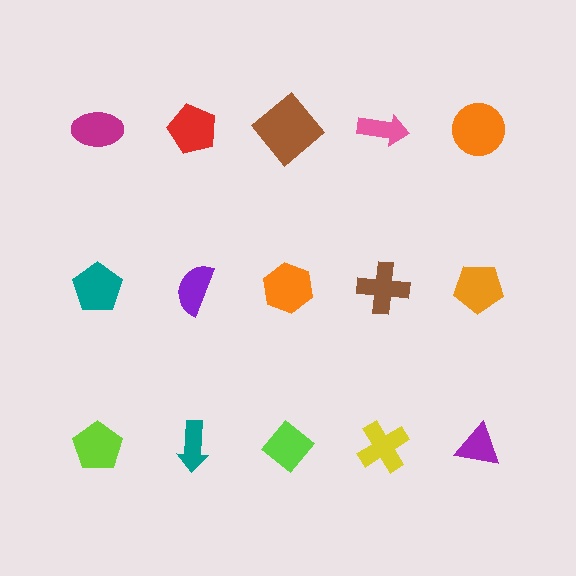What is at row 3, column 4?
A yellow cross.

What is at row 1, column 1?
A magenta ellipse.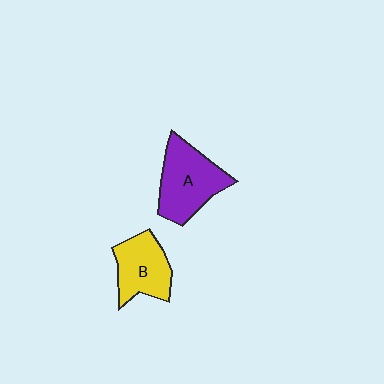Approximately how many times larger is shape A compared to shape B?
Approximately 1.3 times.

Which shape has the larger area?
Shape A (purple).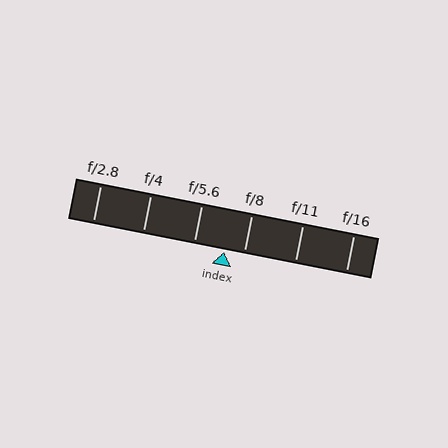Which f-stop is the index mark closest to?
The index mark is closest to f/8.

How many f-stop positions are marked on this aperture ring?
There are 6 f-stop positions marked.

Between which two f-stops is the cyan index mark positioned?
The index mark is between f/5.6 and f/8.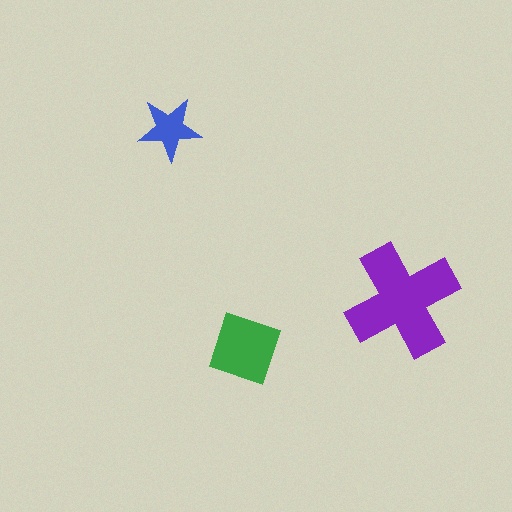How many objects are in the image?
There are 3 objects in the image.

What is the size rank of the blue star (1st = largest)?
3rd.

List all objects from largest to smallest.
The purple cross, the green square, the blue star.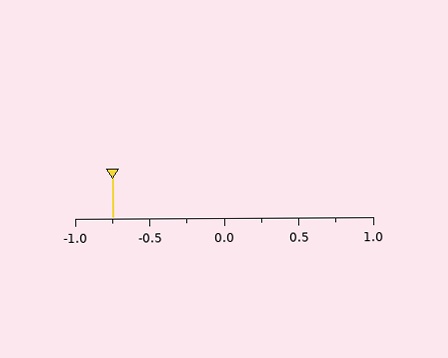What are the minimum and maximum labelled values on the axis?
The axis runs from -1.0 to 1.0.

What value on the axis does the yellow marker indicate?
The marker indicates approximately -0.75.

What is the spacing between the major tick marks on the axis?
The major ticks are spaced 0.5 apart.